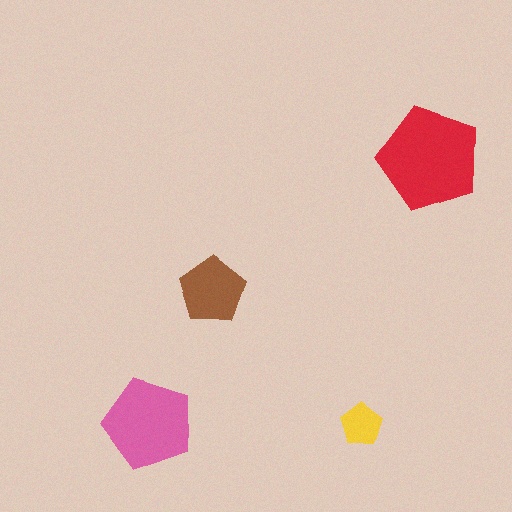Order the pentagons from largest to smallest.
the red one, the pink one, the brown one, the yellow one.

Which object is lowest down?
The pink pentagon is bottommost.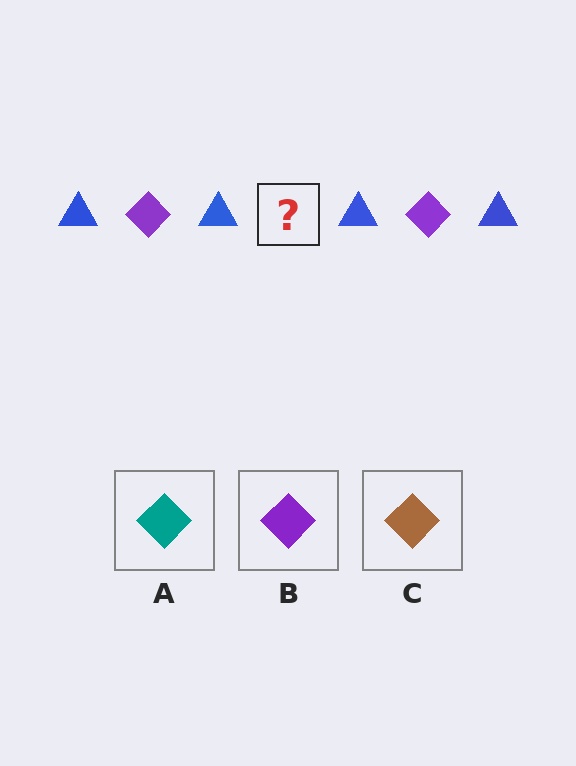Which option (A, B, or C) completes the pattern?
B.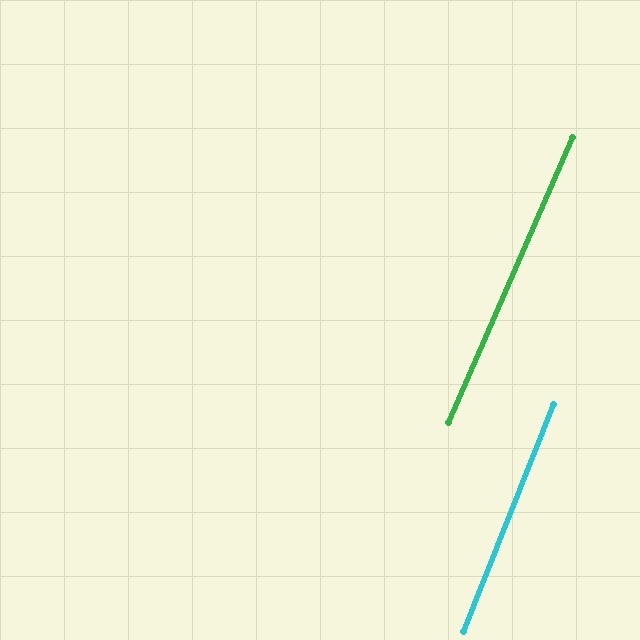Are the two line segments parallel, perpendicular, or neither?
Parallel — their directions differ by only 1.8°.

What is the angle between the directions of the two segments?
Approximately 2 degrees.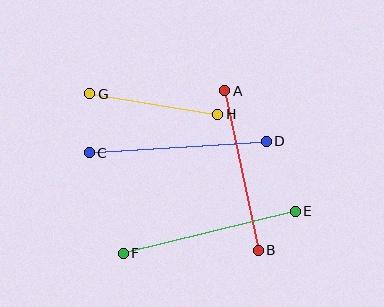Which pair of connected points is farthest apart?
Points C and D are farthest apart.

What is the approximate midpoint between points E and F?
The midpoint is at approximately (209, 232) pixels.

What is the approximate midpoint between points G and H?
The midpoint is at approximately (154, 104) pixels.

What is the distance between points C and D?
The distance is approximately 177 pixels.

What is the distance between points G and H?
The distance is approximately 130 pixels.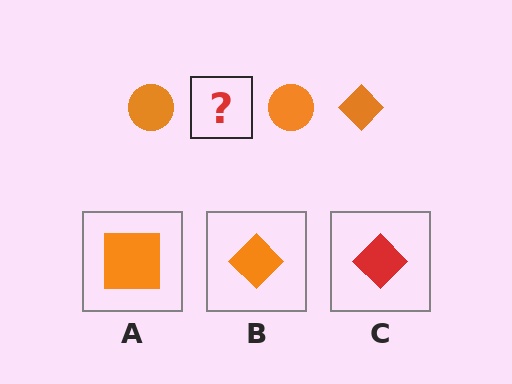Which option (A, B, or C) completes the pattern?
B.